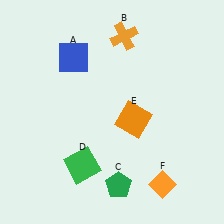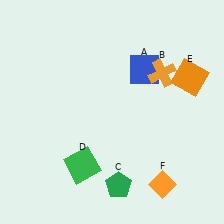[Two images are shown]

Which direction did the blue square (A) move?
The blue square (A) moved right.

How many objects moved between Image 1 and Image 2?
3 objects moved between the two images.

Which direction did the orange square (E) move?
The orange square (E) moved right.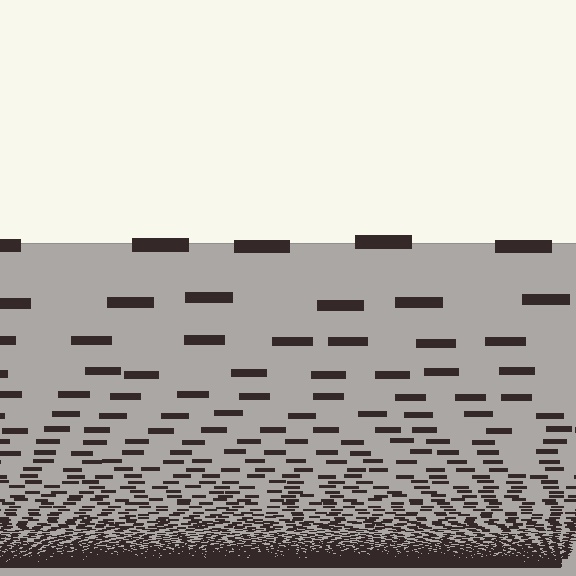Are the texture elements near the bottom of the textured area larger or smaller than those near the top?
Smaller. The gradient is inverted — elements near the bottom are smaller and denser.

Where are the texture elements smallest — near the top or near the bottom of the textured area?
Near the bottom.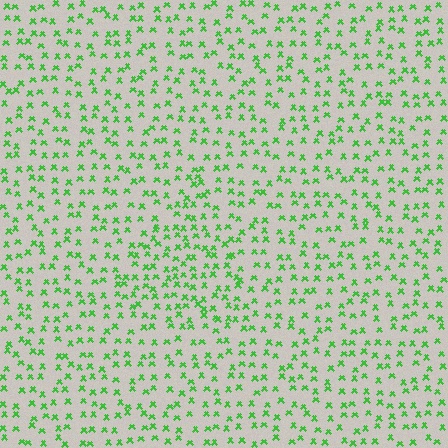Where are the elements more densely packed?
The elements are more densely packed inside the triangle boundary.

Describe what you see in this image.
The image contains small green elements arranged at two different densities. A triangle-shaped region is visible where the elements are more densely packed than the surrounding area.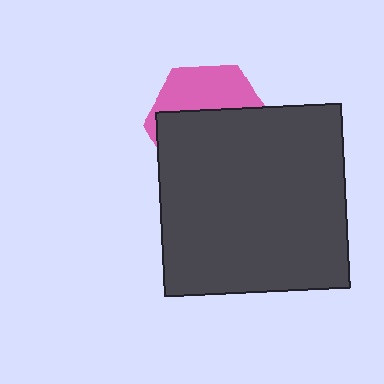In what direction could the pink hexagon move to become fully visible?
The pink hexagon could move up. That would shift it out from behind the dark gray square entirely.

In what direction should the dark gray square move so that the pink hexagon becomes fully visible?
The dark gray square should move down. That is the shortest direction to clear the overlap and leave the pink hexagon fully visible.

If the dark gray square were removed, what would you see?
You would see the complete pink hexagon.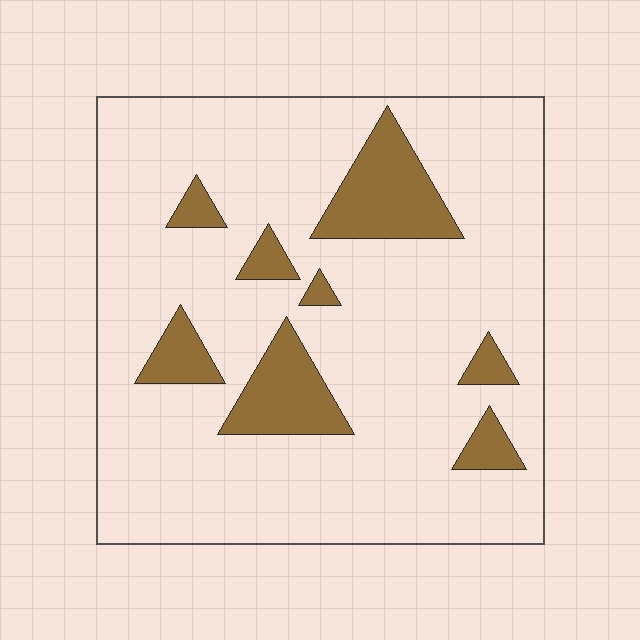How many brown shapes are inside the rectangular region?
8.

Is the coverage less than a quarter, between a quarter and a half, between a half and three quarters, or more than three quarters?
Less than a quarter.